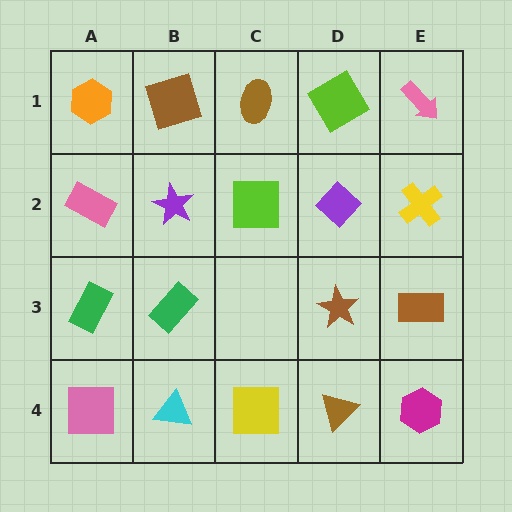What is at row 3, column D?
A brown star.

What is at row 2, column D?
A purple diamond.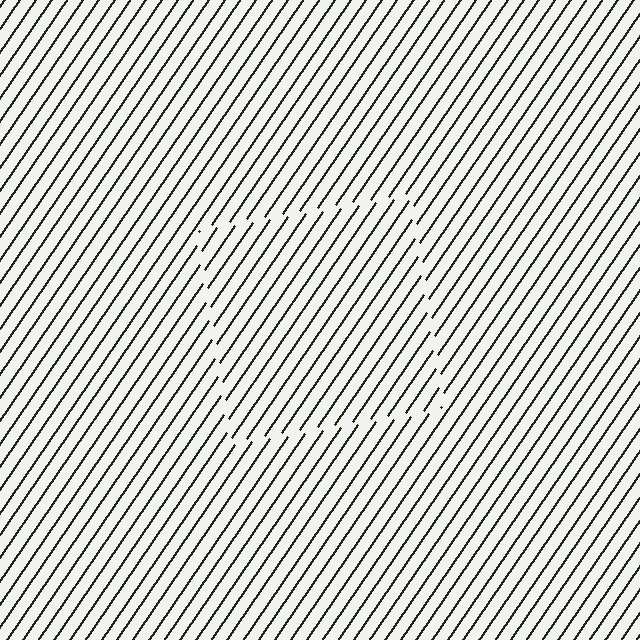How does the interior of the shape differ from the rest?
The interior of the shape contains the same grating, shifted by half a period — the contour is defined by the phase discontinuity where line-ends from the inner and outer gratings abut.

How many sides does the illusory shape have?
4 sides — the line-ends trace a square.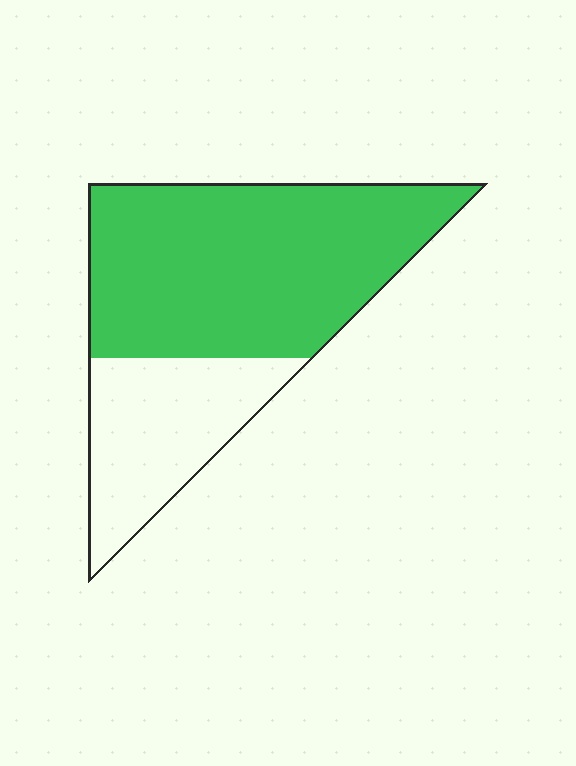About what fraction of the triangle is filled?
About two thirds (2/3).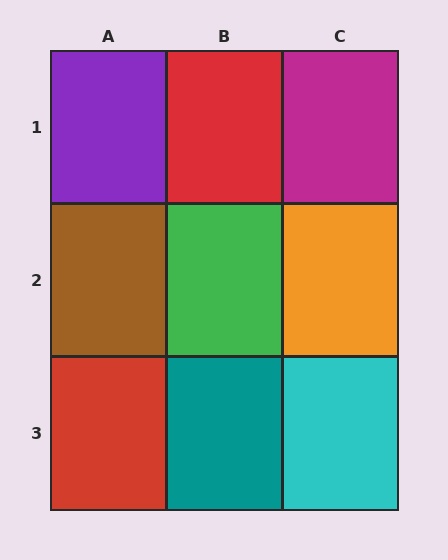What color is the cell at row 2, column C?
Orange.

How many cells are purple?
1 cell is purple.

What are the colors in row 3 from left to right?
Red, teal, cyan.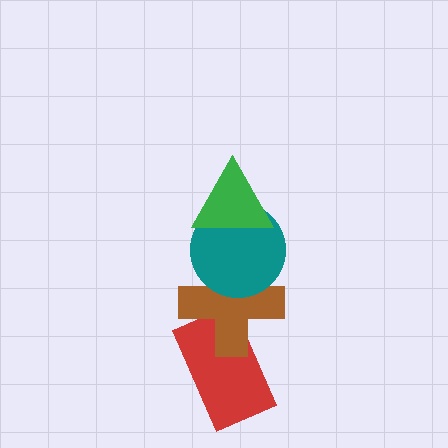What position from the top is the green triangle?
The green triangle is 1st from the top.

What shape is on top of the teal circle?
The green triangle is on top of the teal circle.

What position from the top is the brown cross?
The brown cross is 3rd from the top.